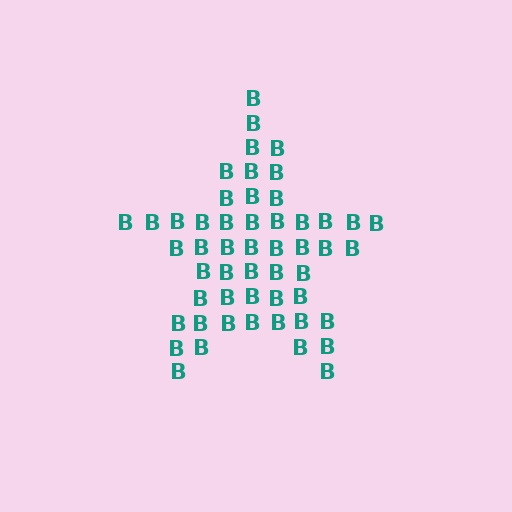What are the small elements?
The small elements are letter B's.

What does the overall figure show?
The overall figure shows a star.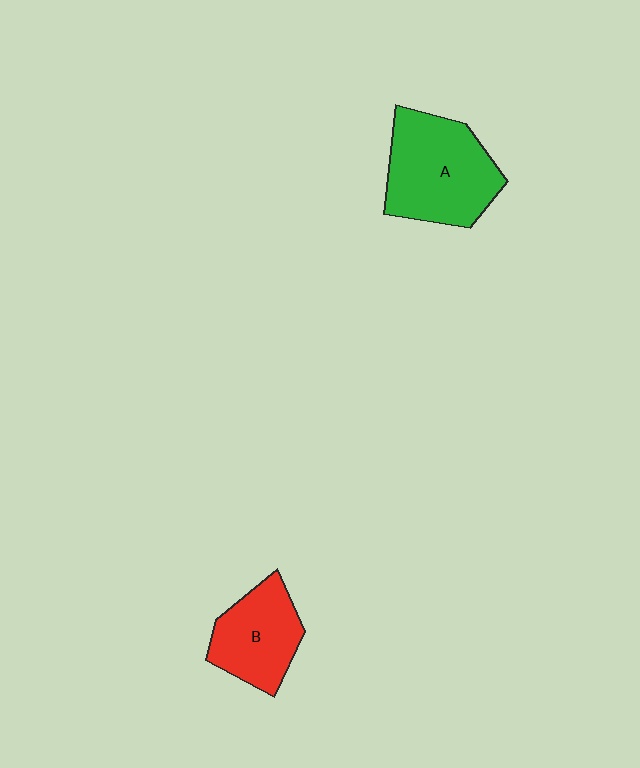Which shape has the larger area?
Shape A (green).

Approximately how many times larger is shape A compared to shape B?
Approximately 1.4 times.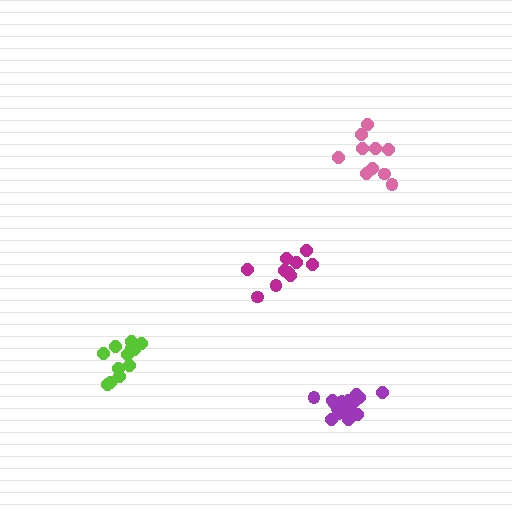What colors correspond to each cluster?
The clusters are colored: lime, pink, purple, magenta.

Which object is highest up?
The pink cluster is topmost.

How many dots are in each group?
Group 1: 13 dots, Group 2: 10 dots, Group 3: 15 dots, Group 4: 10 dots (48 total).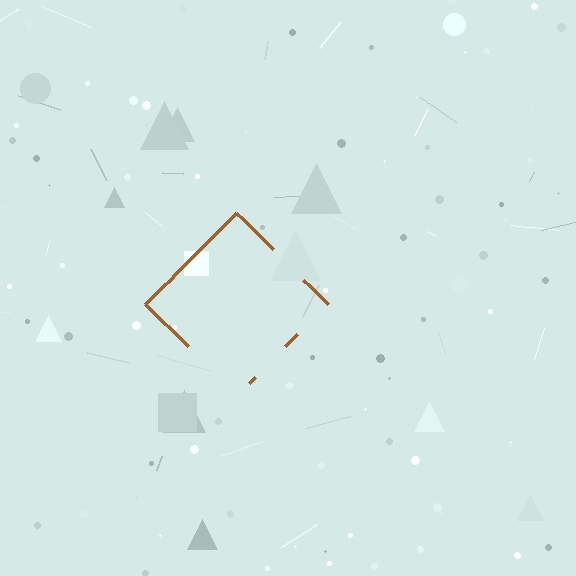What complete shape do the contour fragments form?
The contour fragments form a diamond.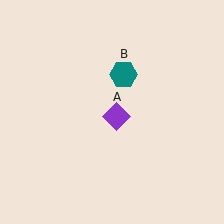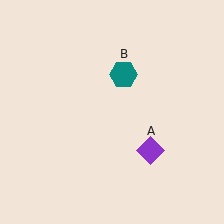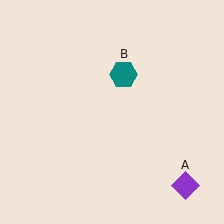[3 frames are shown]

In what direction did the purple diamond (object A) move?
The purple diamond (object A) moved down and to the right.